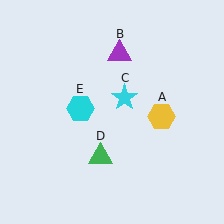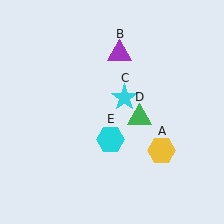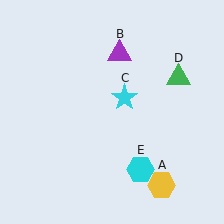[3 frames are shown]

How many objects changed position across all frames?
3 objects changed position: yellow hexagon (object A), green triangle (object D), cyan hexagon (object E).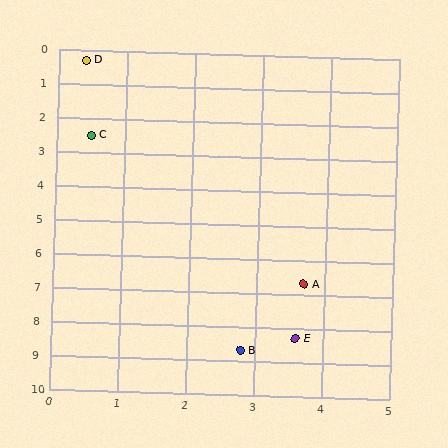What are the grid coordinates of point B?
Point B is at approximately (2.8, 8.7).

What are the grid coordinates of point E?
Point E is at approximately (3.6, 8.3).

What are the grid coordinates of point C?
Point C is at approximately (0.5, 2.5).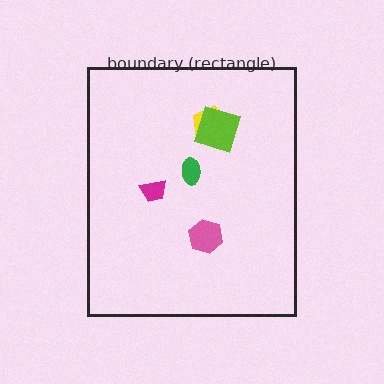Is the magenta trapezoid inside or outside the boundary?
Inside.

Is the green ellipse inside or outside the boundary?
Inside.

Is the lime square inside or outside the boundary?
Inside.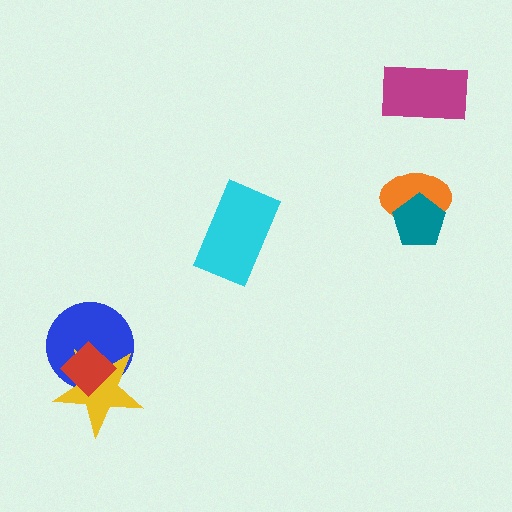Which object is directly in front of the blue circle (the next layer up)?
The yellow star is directly in front of the blue circle.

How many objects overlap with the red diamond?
2 objects overlap with the red diamond.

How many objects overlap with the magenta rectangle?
0 objects overlap with the magenta rectangle.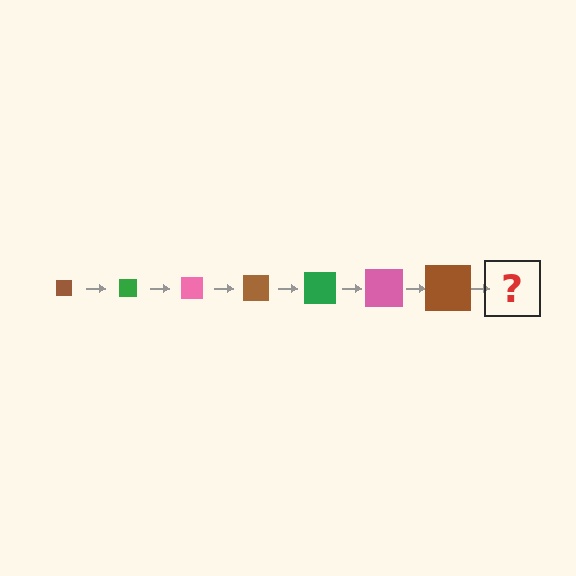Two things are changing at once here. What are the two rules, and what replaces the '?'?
The two rules are that the square grows larger each step and the color cycles through brown, green, and pink. The '?' should be a green square, larger than the previous one.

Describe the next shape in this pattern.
It should be a green square, larger than the previous one.